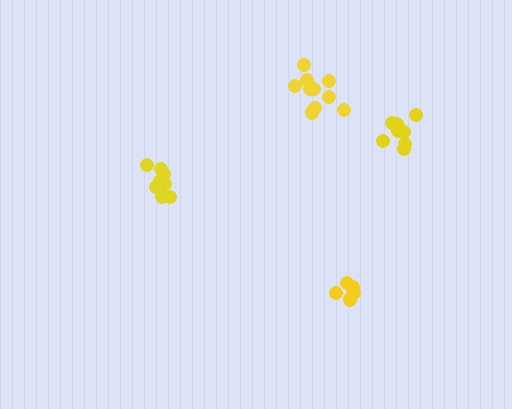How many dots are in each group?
Group 1: 10 dots, Group 2: 6 dots, Group 3: 11 dots, Group 4: 9 dots (36 total).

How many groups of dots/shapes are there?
There are 4 groups.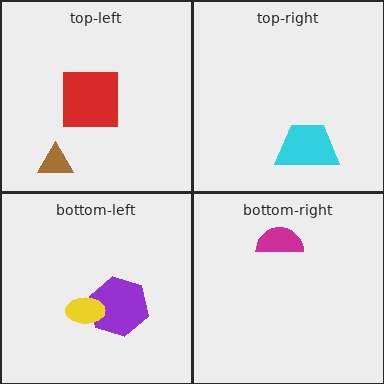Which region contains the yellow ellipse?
The bottom-left region.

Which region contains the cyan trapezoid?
The top-right region.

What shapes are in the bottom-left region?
The purple hexagon, the yellow ellipse.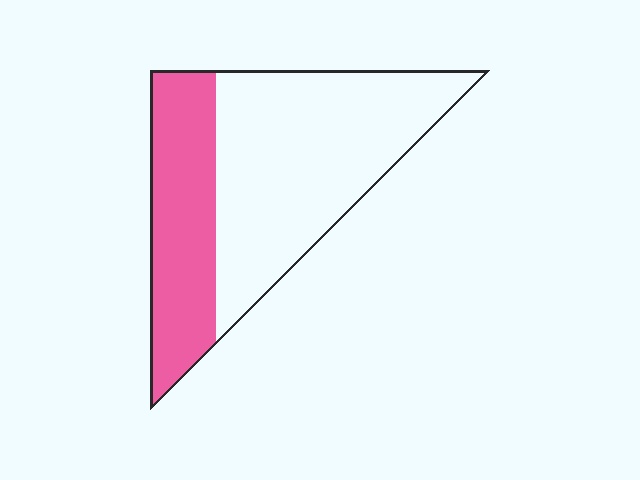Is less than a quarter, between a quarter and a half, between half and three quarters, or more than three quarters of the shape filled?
Between a quarter and a half.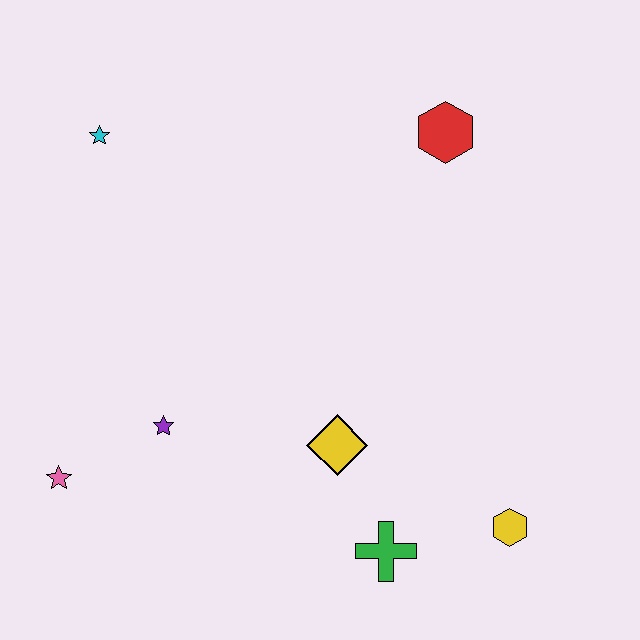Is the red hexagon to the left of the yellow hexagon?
Yes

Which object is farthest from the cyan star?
The yellow hexagon is farthest from the cyan star.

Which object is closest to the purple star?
The pink star is closest to the purple star.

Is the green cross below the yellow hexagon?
Yes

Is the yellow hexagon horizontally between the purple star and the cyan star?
No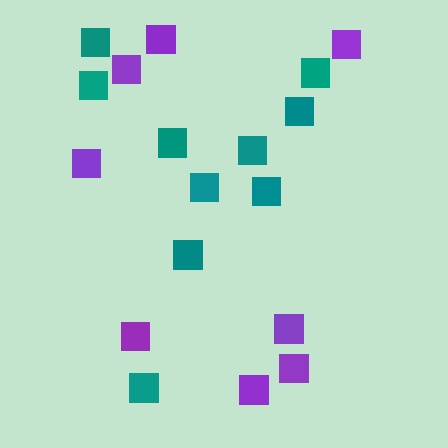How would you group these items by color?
There are 2 groups: one group of teal squares (10) and one group of purple squares (8).